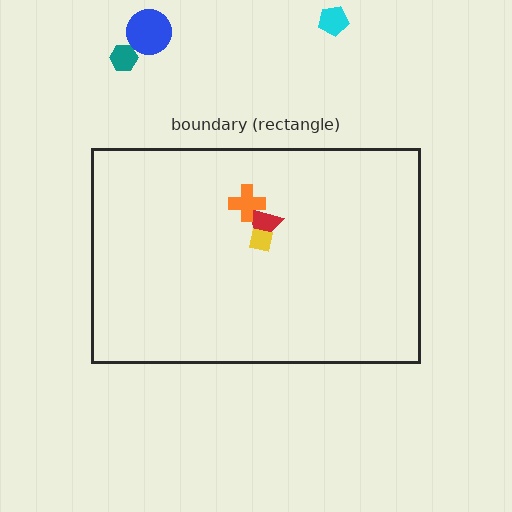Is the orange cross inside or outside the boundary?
Inside.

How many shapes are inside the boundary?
3 inside, 3 outside.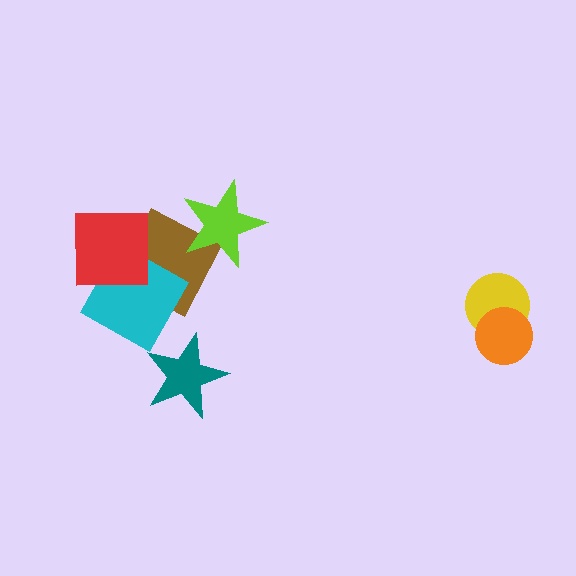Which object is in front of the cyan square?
The red square is in front of the cyan square.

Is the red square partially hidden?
No, no other shape covers it.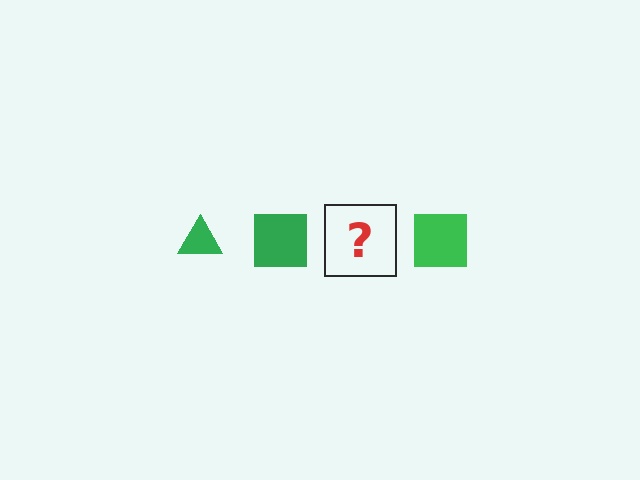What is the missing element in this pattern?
The missing element is a green triangle.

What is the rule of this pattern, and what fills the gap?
The rule is that the pattern cycles through triangle, square shapes in green. The gap should be filled with a green triangle.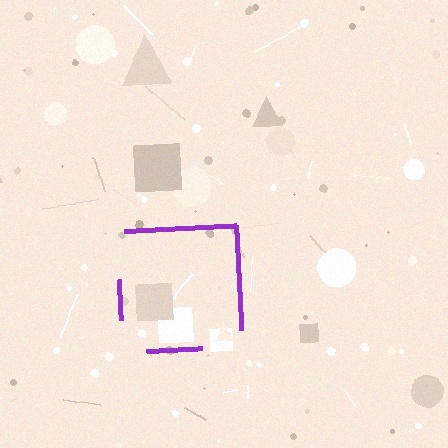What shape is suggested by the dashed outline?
The dashed outline suggests a square.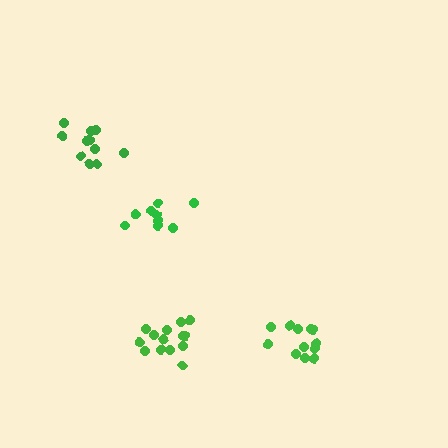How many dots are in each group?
Group 1: 14 dots, Group 2: 12 dots, Group 3: 11 dots, Group 4: 9 dots (46 total).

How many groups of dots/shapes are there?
There are 4 groups.